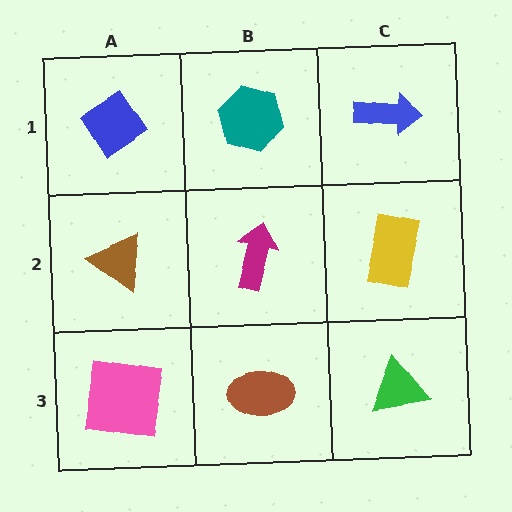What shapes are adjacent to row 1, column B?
A magenta arrow (row 2, column B), a blue diamond (row 1, column A), a blue arrow (row 1, column C).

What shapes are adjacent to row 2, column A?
A blue diamond (row 1, column A), a pink square (row 3, column A), a magenta arrow (row 2, column B).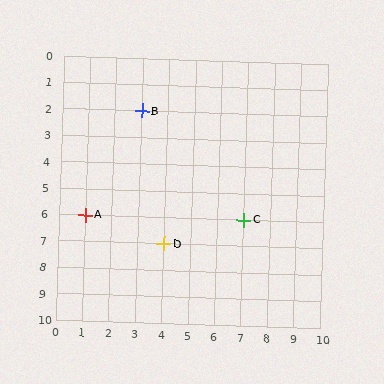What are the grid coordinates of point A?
Point A is at grid coordinates (1, 6).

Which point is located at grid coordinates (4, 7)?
Point D is at (4, 7).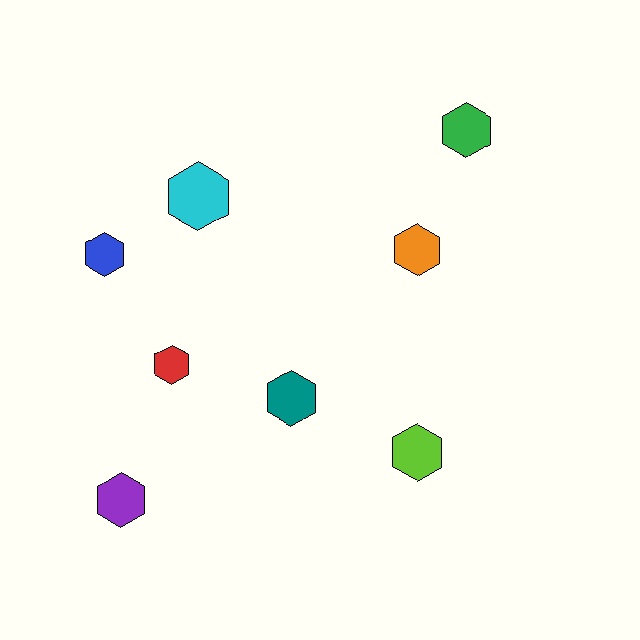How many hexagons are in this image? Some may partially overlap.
There are 8 hexagons.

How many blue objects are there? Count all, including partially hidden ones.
There is 1 blue object.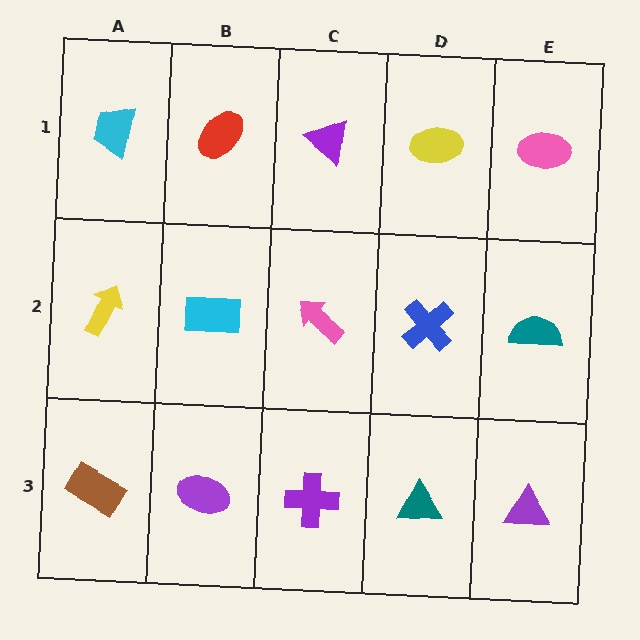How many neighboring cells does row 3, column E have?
2.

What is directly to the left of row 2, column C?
A cyan rectangle.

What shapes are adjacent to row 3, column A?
A yellow arrow (row 2, column A), a purple ellipse (row 3, column B).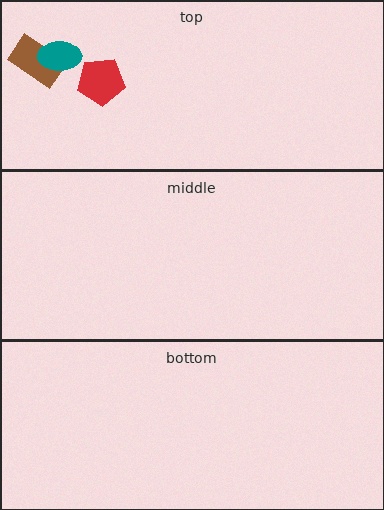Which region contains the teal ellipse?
The top region.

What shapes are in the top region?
The brown rectangle, the teal ellipse, the red pentagon.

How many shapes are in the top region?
3.